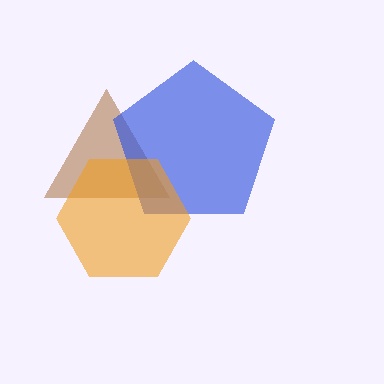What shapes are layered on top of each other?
The layered shapes are: a brown triangle, a blue pentagon, an orange hexagon.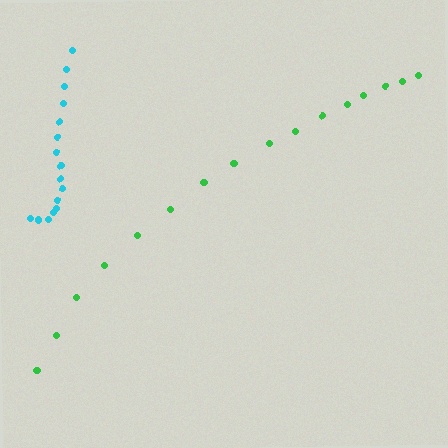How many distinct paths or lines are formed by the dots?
There are 2 distinct paths.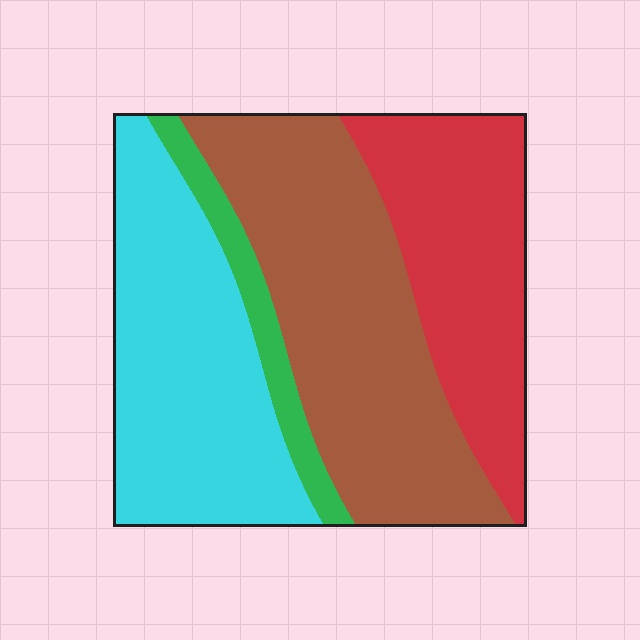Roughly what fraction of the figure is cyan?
Cyan takes up about one third (1/3) of the figure.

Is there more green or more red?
Red.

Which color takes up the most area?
Brown, at roughly 35%.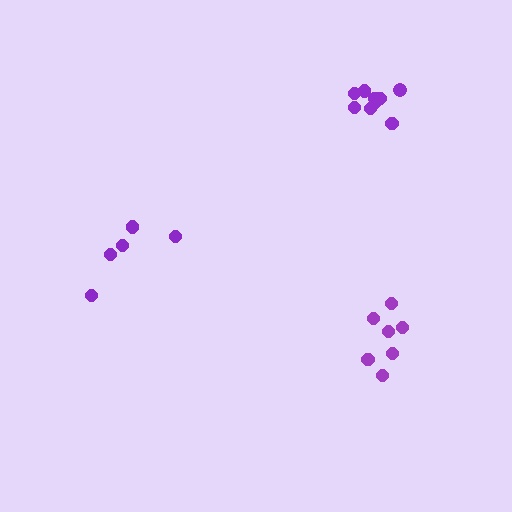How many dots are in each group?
Group 1: 5 dots, Group 2: 7 dots, Group 3: 9 dots (21 total).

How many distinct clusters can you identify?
There are 3 distinct clusters.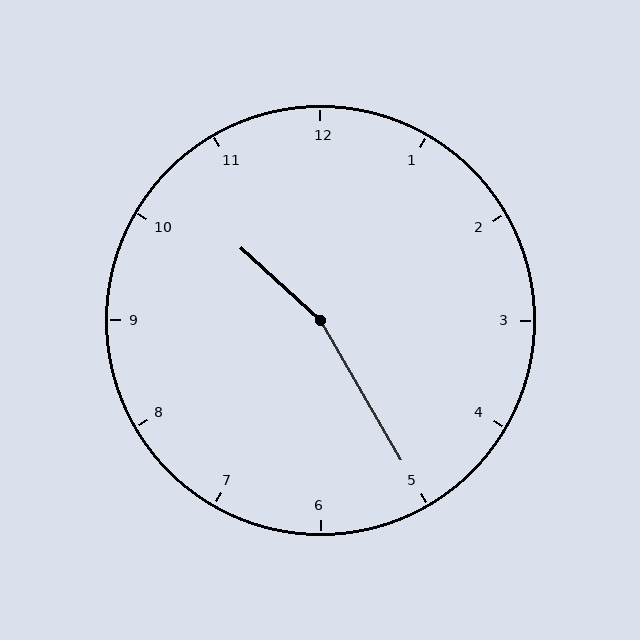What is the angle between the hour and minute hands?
Approximately 162 degrees.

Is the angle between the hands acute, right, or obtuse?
It is obtuse.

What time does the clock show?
10:25.